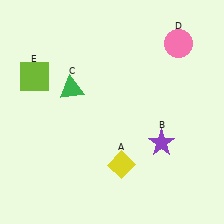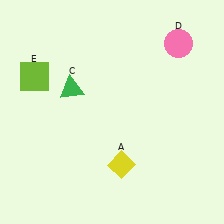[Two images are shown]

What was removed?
The purple star (B) was removed in Image 2.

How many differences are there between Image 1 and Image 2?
There is 1 difference between the two images.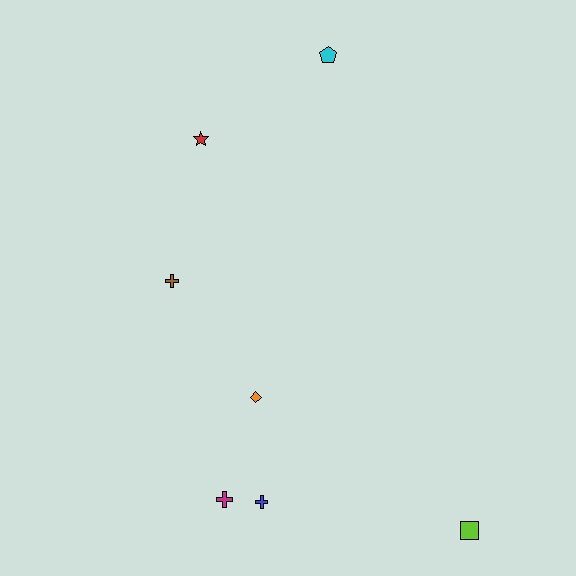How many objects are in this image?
There are 7 objects.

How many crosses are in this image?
There are 3 crosses.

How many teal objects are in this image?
There are no teal objects.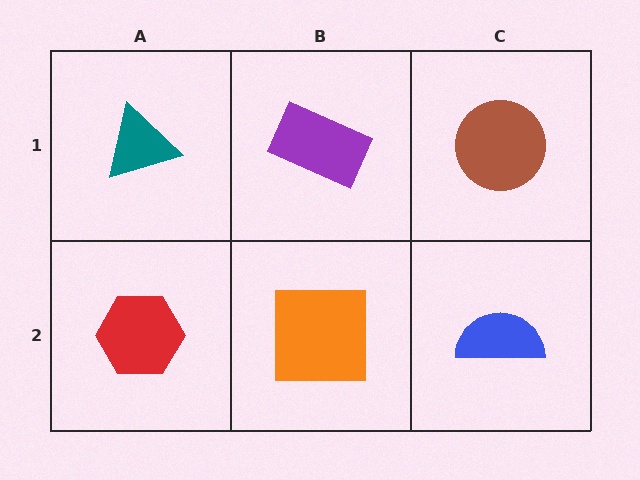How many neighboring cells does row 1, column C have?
2.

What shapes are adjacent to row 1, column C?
A blue semicircle (row 2, column C), a purple rectangle (row 1, column B).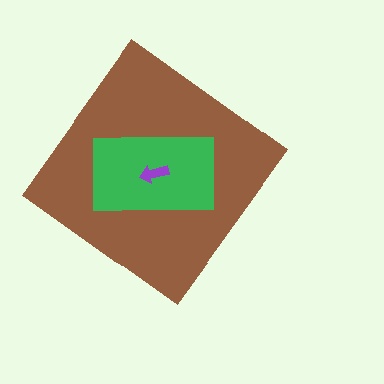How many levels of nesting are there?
3.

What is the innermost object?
The purple arrow.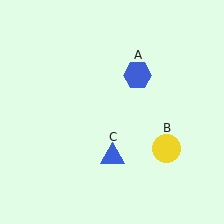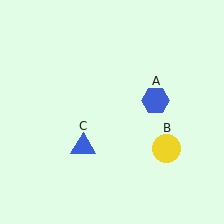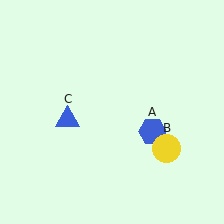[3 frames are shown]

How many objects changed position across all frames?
2 objects changed position: blue hexagon (object A), blue triangle (object C).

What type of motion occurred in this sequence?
The blue hexagon (object A), blue triangle (object C) rotated clockwise around the center of the scene.